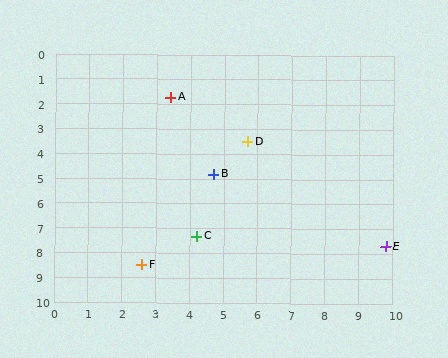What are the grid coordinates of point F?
Point F is at approximately (2.6, 8.5).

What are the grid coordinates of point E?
Point E is at approximately (9.8, 7.7).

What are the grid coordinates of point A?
Point A is at approximately (3.4, 1.7).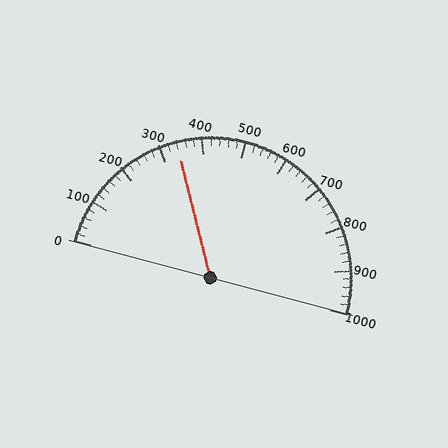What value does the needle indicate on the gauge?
The needle indicates approximately 340.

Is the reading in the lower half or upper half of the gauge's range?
The reading is in the lower half of the range (0 to 1000).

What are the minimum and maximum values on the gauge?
The gauge ranges from 0 to 1000.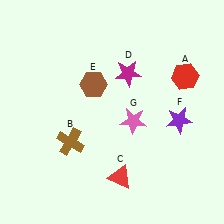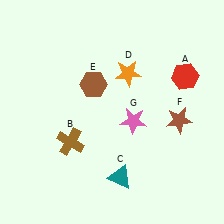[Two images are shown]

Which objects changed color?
C changed from red to teal. D changed from magenta to orange. F changed from purple to brown.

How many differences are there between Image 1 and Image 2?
There are 3 differences between the two images.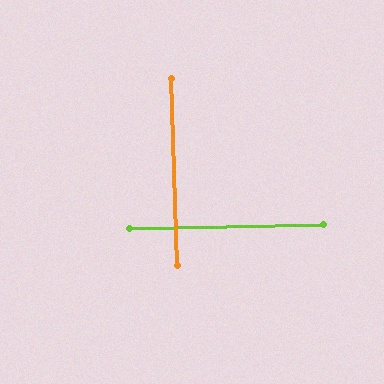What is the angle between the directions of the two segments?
Approximately 89 degrees.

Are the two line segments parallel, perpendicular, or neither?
Perpendicular — they meet at approximately 89°.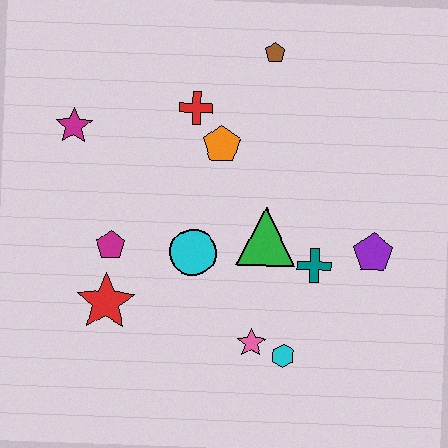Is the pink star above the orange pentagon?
No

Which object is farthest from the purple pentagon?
The magenta star is farthest from the purple pentagon.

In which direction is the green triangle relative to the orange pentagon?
The green triangle is below the orange pentagon.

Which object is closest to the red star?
The magenta pentagon is closest to the red star.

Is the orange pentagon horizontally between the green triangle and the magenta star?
Yes